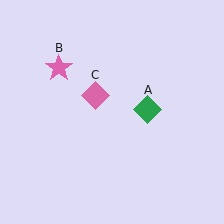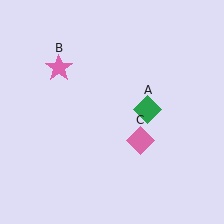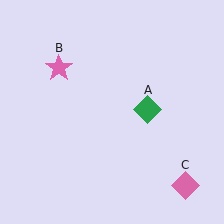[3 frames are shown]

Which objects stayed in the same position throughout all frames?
Green diamond (object A) and pink star (object B) remained stationary.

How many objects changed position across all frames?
1 object changed position: pink diamond (object C).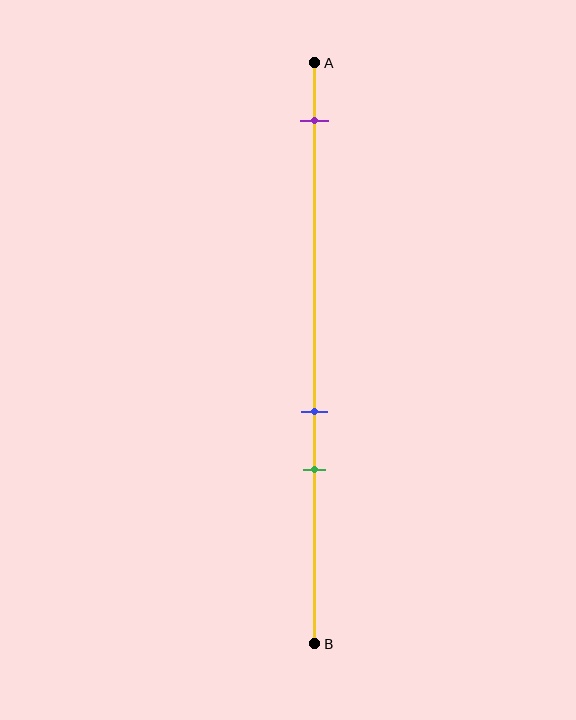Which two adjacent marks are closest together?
The blue and green marks are the closest adjacent pair.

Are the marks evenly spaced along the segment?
No, the marks are not evenly spaced.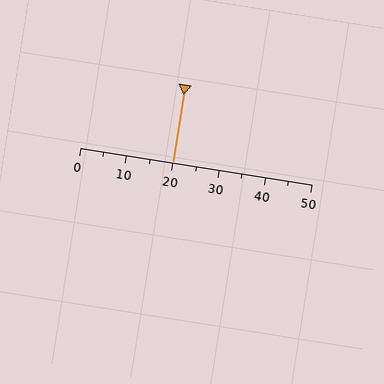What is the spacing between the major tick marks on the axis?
The major ticks are spaced 10 apart.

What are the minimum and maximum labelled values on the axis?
The axis runs from 0 to 50.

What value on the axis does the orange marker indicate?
The marker indicates approximately 20.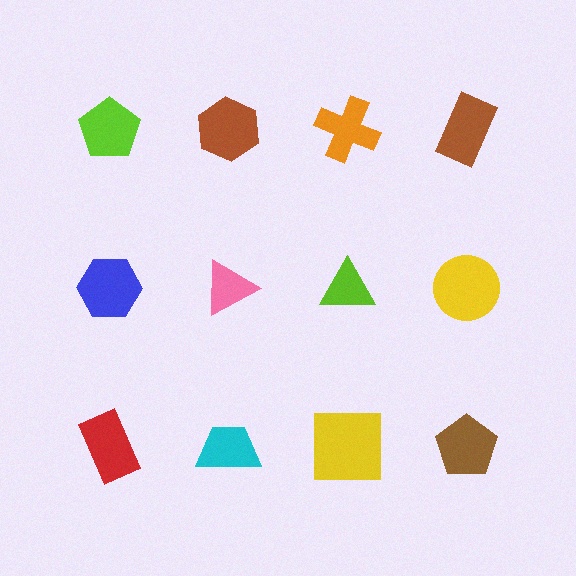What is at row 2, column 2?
A pink triangle.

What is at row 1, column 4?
A brown rectangle.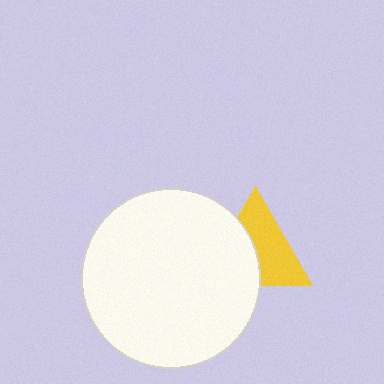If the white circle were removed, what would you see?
You would see the complete yellow triangle.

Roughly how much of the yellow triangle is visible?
About half of it is visible (roughly 56%).